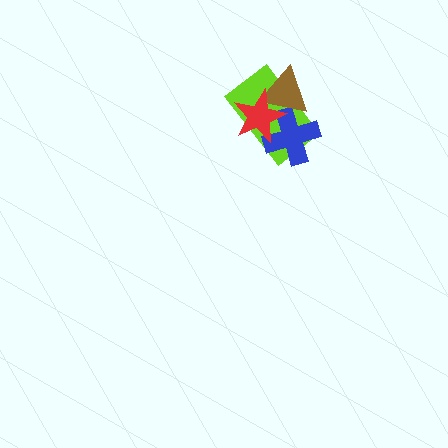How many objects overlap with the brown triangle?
3 objects overlap with the brown triangle.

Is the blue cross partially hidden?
Yes, it is partially covered by another shape.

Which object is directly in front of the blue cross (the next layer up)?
The brown triangle is directly in front of the blue cross.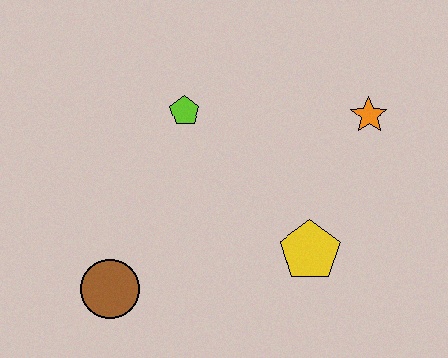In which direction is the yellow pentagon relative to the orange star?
The yellow pentagon is below the orange star.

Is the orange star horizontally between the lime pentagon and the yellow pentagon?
No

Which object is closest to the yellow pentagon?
The orange star is closest to the yellow pentagon.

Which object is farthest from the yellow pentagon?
The brown circle is farthest from the yellow pentagon.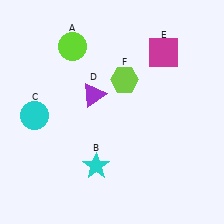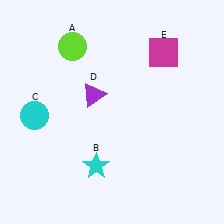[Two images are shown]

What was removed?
The lime hexagon (F) was removed in Image 2.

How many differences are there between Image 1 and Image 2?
There is 1 difference between the two images.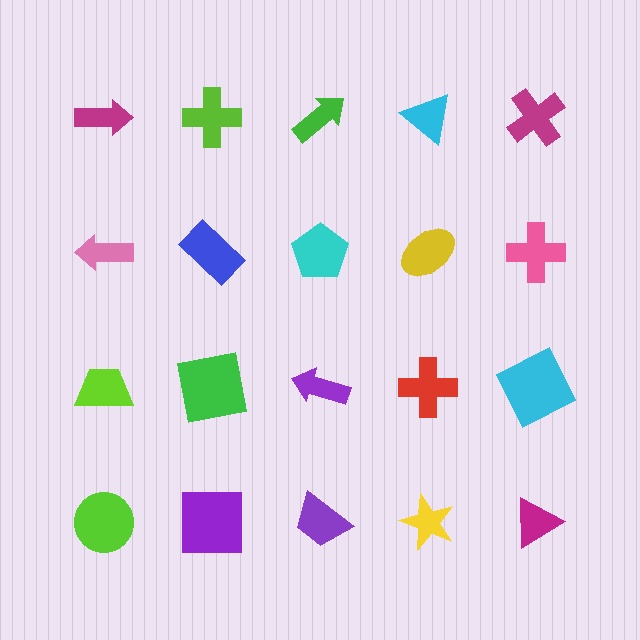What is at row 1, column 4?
A cyan triangle.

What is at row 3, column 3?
A purple arrow.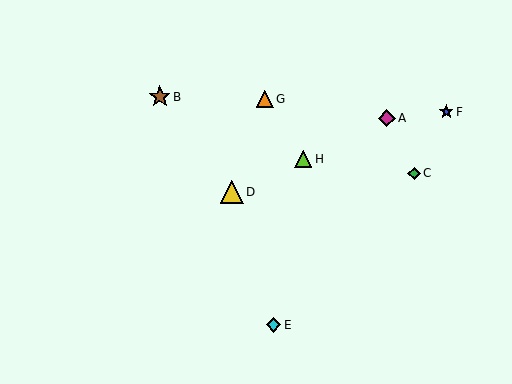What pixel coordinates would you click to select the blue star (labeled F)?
Click at (446, 112) to select the blue star F.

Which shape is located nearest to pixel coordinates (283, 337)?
The cyan diamond (labeled E) at (274, 325) is nearest to that location.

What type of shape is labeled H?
Shape H is a lime triangle.